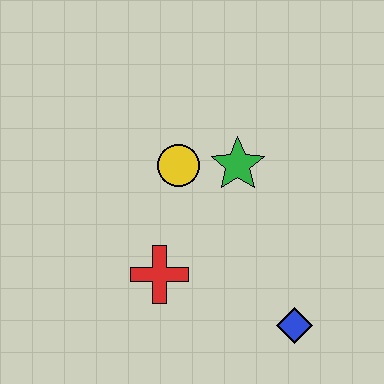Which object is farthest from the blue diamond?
The yellow circle is farthest from the blue diamond.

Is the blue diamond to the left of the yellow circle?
No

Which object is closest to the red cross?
The yellow circle is closest to the red cross.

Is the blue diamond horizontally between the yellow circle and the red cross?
No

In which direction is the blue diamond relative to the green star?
The blue diamond is below the green star.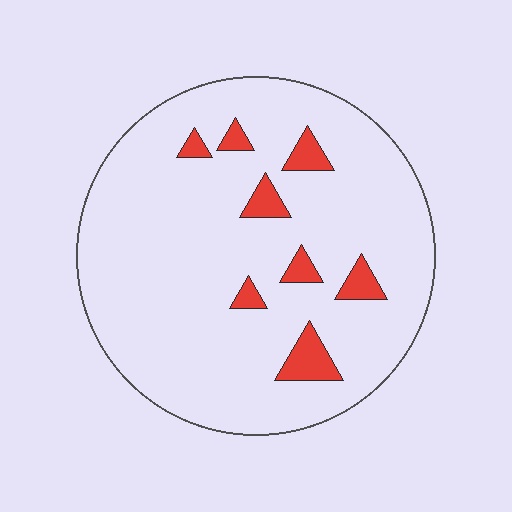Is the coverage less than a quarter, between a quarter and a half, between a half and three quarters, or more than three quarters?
Less than a quarter.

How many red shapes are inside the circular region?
8.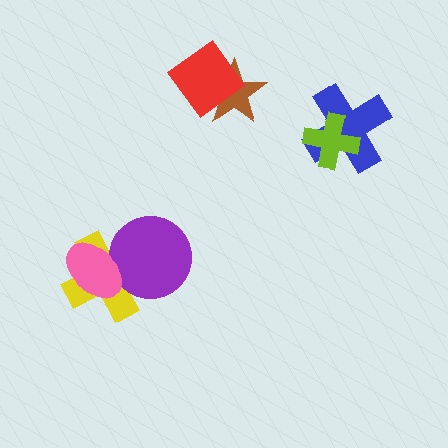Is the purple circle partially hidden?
Yes, it is partially covered by another shape.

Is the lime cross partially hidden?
No, no other shape covers it.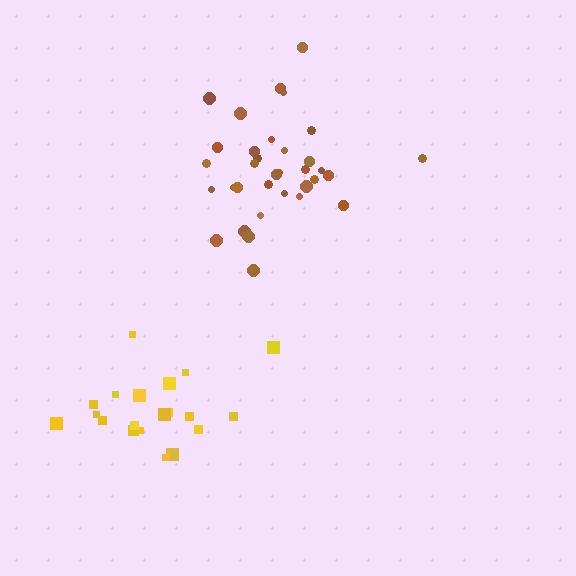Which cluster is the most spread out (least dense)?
Yellow.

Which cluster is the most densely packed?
Brown.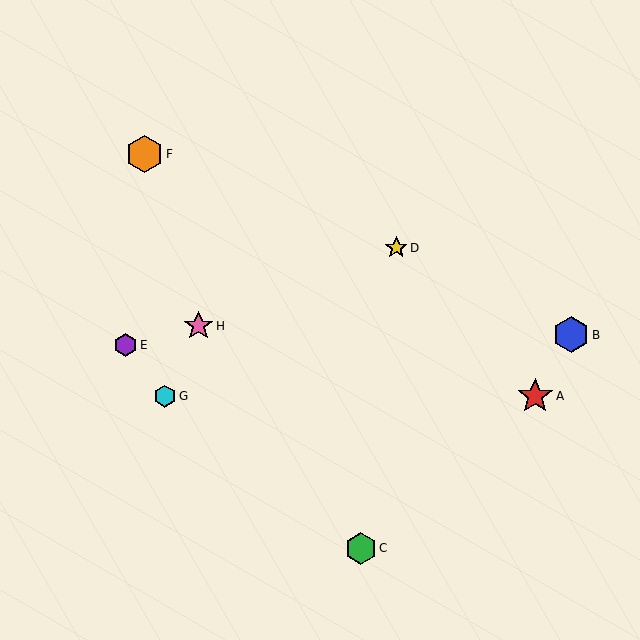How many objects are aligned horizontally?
2 objects (A, G) are aligned horizontally.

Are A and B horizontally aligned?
No, A is at y≈396 and B is at y≈335.